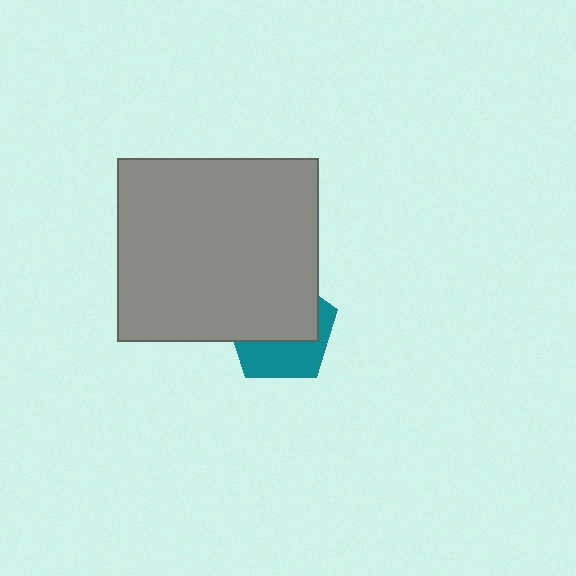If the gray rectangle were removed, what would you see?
You would see the complete teal pentagon.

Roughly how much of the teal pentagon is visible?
A small part of it is visible (roughly 41%).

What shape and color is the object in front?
The object in front is a gray rectangle.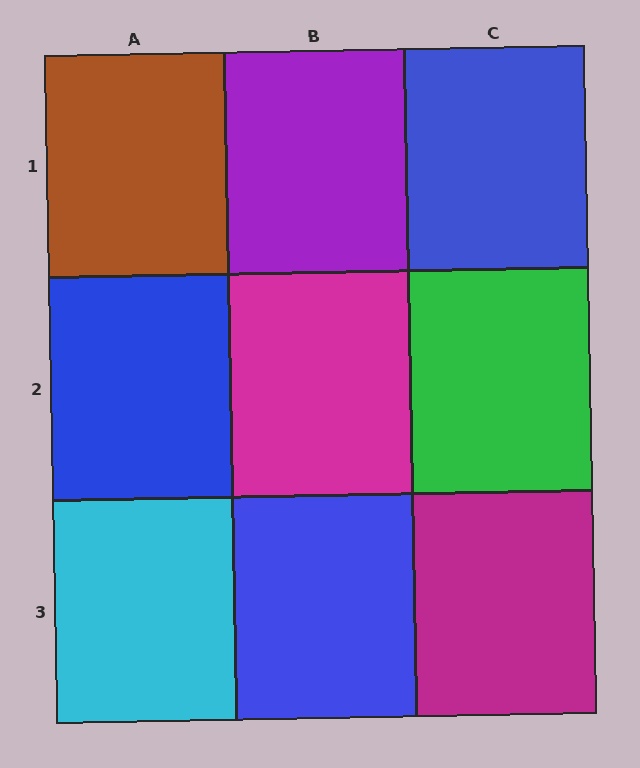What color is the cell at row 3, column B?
Blue.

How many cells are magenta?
2 cells are magenta.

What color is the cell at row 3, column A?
Cyan.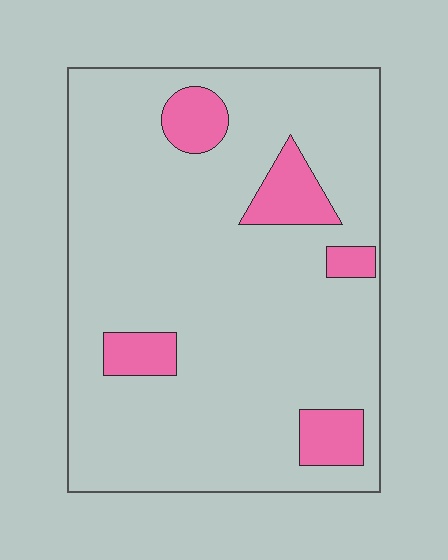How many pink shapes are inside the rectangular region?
5.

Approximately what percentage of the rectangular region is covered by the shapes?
Approximately 15%.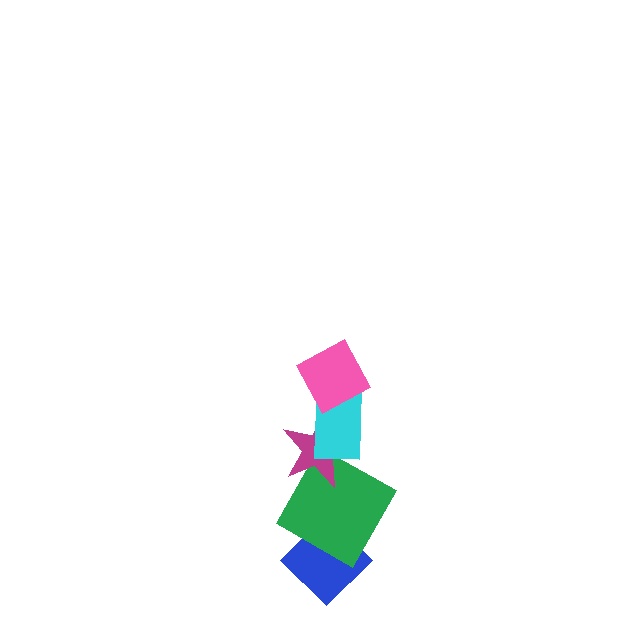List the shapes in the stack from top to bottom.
From top to bottom: the pink diamond, the cyan rectangle, the magenta star, the green square, the blue diamond.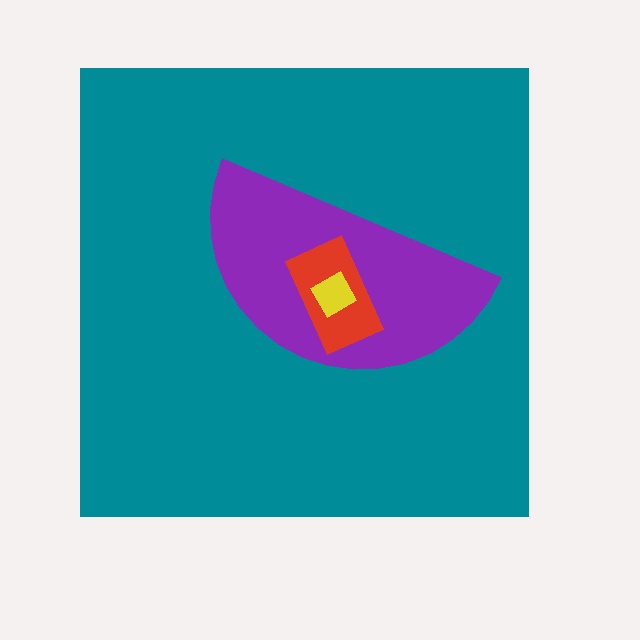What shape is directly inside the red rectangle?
The yellow diamond.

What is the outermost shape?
The teal square.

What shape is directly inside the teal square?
The purple semicircle.